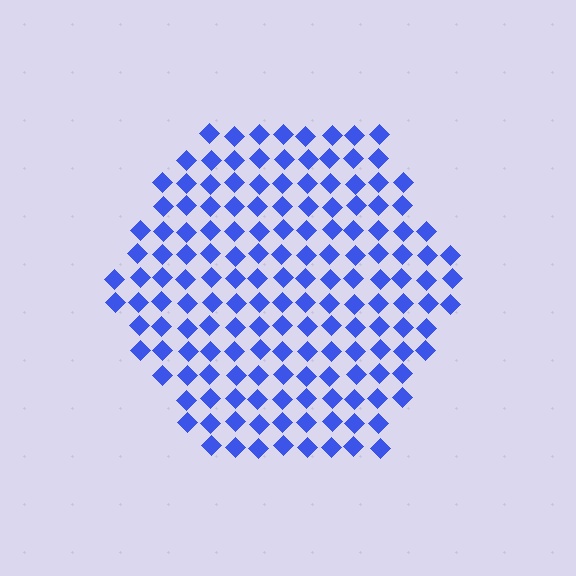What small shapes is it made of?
It is made of small diamonds.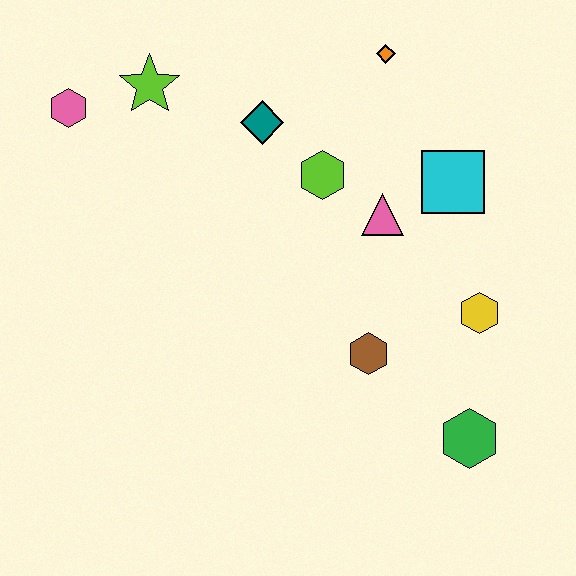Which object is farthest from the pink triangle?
The pink hexagon is farthest from the pink triangle.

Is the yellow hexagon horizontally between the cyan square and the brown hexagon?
No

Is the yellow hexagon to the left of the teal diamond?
No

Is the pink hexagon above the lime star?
No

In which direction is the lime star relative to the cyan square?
The lime star is to the left of the cyan square.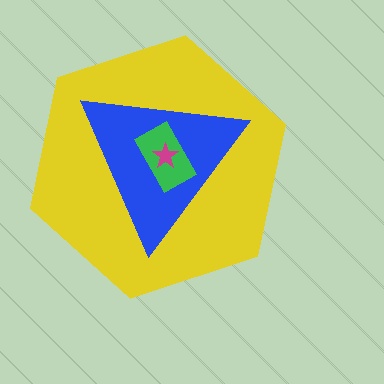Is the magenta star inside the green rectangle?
Yes.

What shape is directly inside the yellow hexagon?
The blue triangle.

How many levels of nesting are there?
4.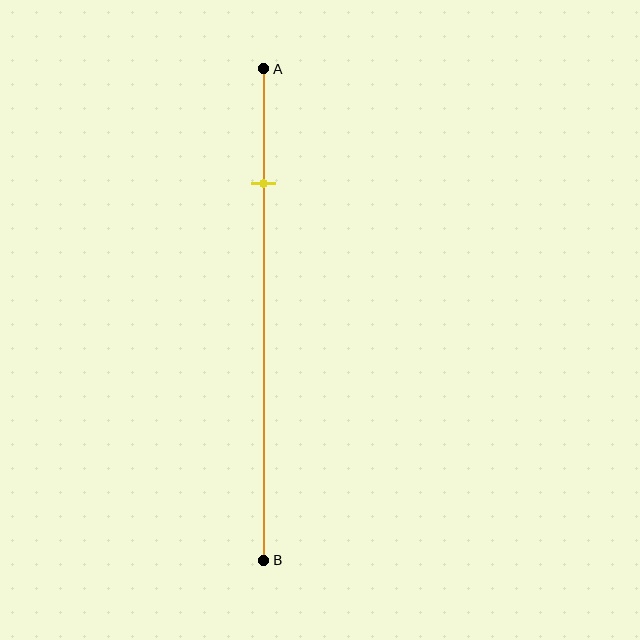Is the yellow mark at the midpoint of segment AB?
No, the mark is at about 25% from A, not at the 50% midpoint.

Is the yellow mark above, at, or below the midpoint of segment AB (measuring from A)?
The yellow mark is above the midpoint of segment AB.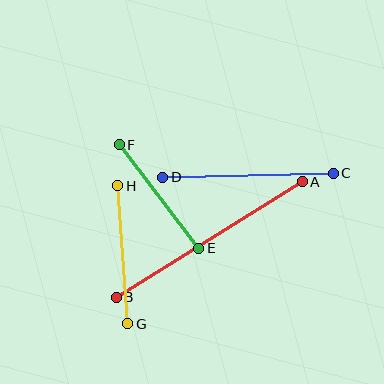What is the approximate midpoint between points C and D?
The midpoint is at approximately (248, 175) pixels.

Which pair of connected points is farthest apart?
Points A and B are farthest apart.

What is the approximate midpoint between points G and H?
The midpoint is at approximately (123, 255) pixels.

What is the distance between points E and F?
The distance is approximately 130 pixels.